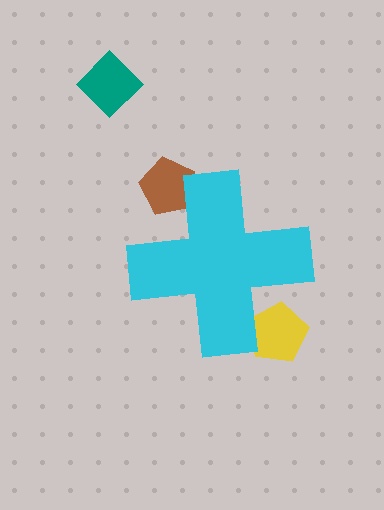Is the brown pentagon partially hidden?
Yes, the brown pentagon is partially hidden behind the cyan cross.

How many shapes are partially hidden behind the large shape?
2 shapes are partially hidden.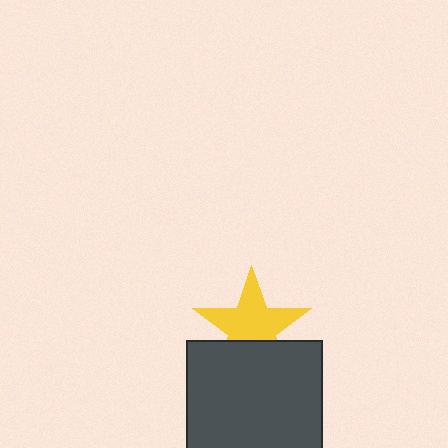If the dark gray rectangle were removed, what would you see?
You would see the complete yellow star.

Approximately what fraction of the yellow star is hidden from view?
Roughly 33% of the yellow star is hidden behind the dark gray rectangle.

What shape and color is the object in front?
The object in front is a dark gray rectangle.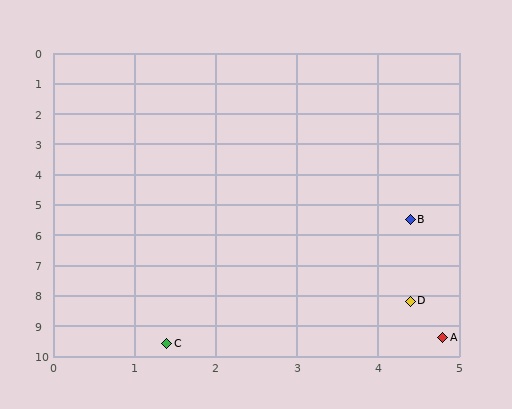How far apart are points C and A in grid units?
Points C and A are about 3.4 grid units apart.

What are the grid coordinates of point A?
Point A is at approximately (4.8, 9.4).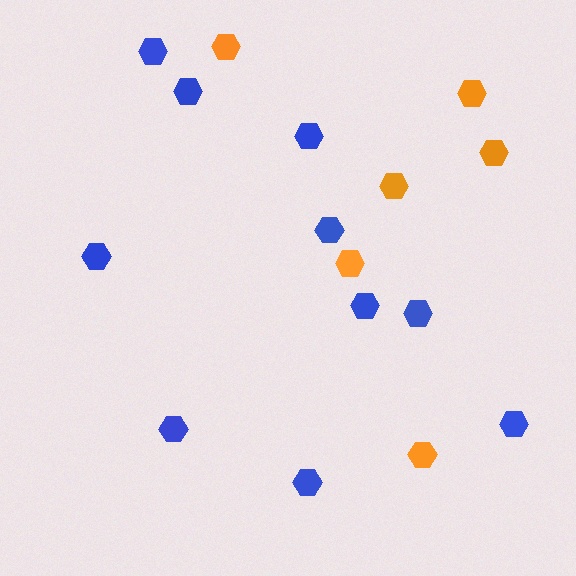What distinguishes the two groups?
There are 2 groups: one group of blue hexagons (10) and one group of orange hexagons (6).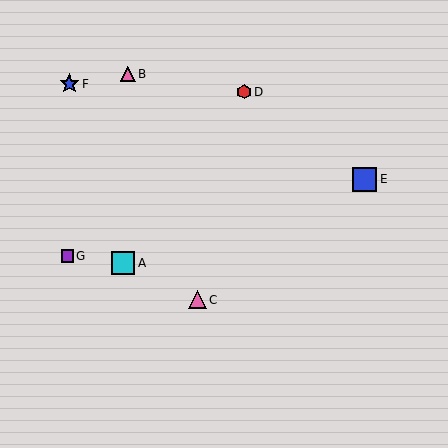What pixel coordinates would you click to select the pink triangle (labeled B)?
Click at (128, 74) to select the pink triangle B.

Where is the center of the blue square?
The center of the blue square is at (364, 179).